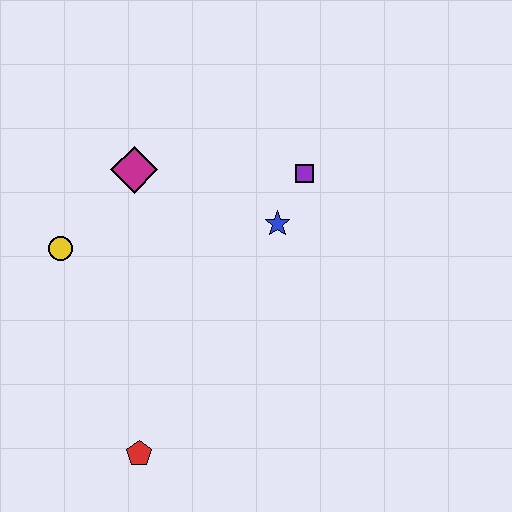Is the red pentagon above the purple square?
No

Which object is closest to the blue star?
The purple square is closest to the blue star.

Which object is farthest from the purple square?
The red pentagon is farthest from the purple square.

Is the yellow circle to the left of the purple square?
Yes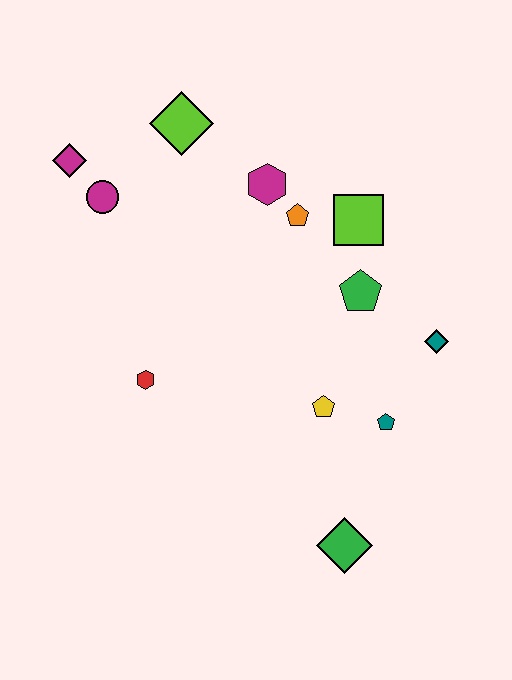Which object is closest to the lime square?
The orange pentagon is closest to the lime square.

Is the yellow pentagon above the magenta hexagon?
No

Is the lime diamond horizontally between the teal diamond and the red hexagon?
Yes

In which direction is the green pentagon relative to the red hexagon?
The green pentagon is to the right of the red hexagon.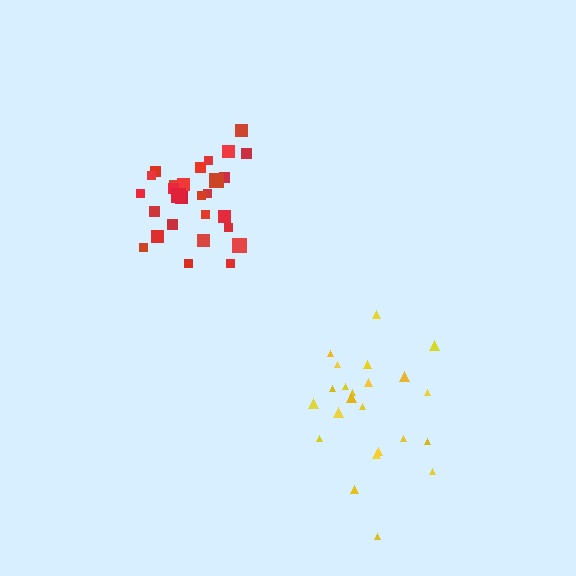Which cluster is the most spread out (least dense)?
Yellow.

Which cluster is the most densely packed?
Red.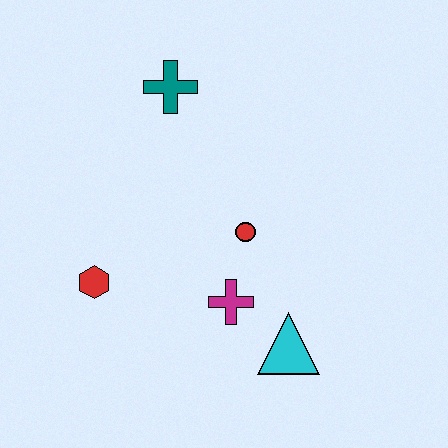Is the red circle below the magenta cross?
No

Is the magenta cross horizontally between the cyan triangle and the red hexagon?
Yes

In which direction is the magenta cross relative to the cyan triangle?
The magenta cross is to the left of the cyan triangle.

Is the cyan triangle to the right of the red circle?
Yes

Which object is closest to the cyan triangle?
The magenta cross is closest to the cyan triangle.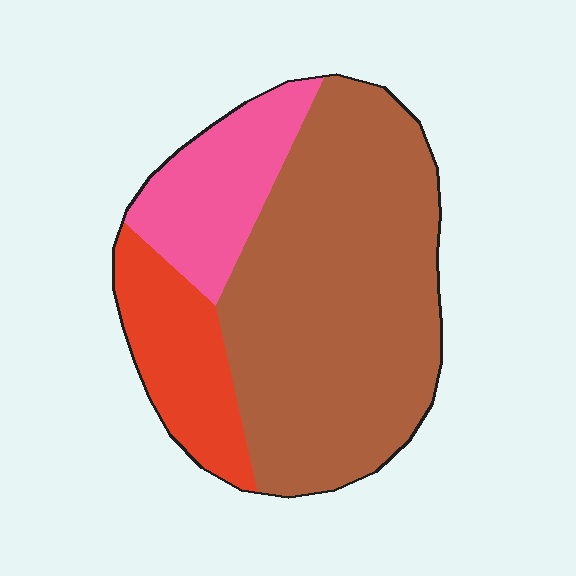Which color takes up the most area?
Brown, at roughly 65%.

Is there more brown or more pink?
Brown.